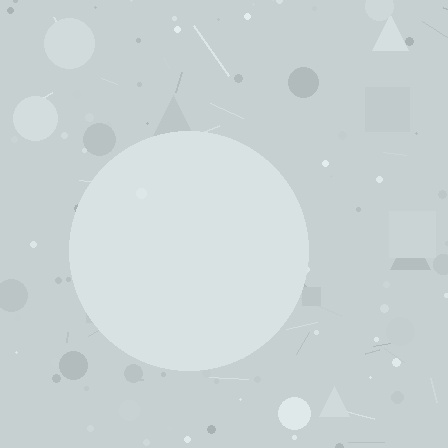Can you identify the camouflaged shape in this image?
The camouflaged shape is a circle.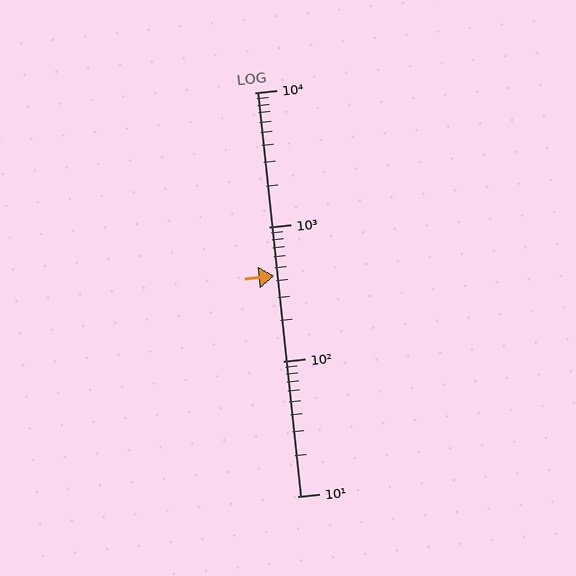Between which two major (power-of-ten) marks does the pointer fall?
The pointer is between 100 and 1000.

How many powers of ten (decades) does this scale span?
The scale spans 3 decades, from 10 to 10000.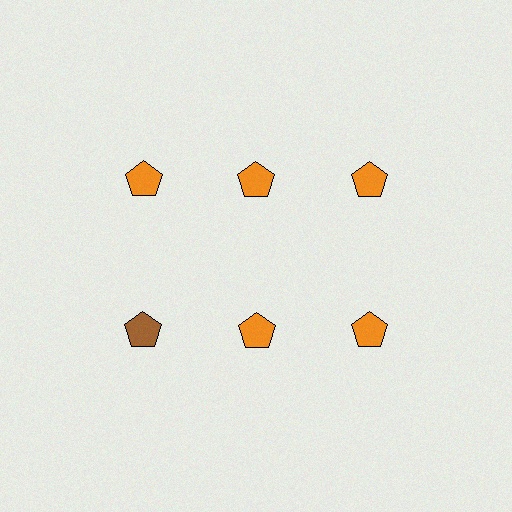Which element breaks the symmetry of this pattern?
The brown pentagon in the second row, leftmost column breaks the symmetry. All other shapes are orange pentagons.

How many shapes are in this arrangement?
There are 6 shapes arranged in a grid pattern.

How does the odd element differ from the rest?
It has a different color: brown instead of orange.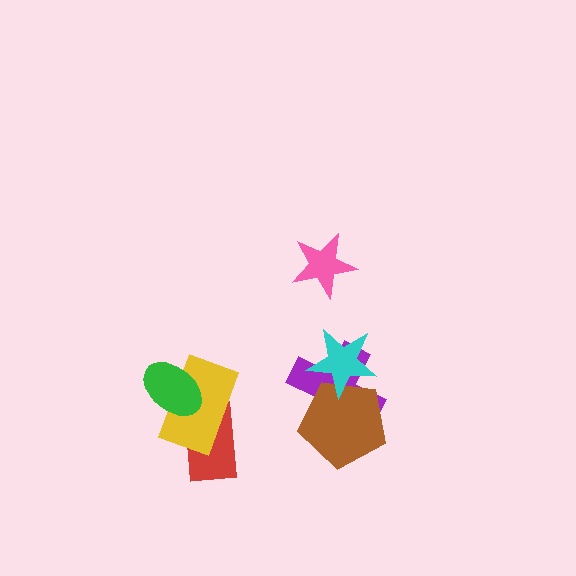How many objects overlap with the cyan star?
2 objects overlap with the cyan star.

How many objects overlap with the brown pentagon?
2 objects overlap with the brown pentagon.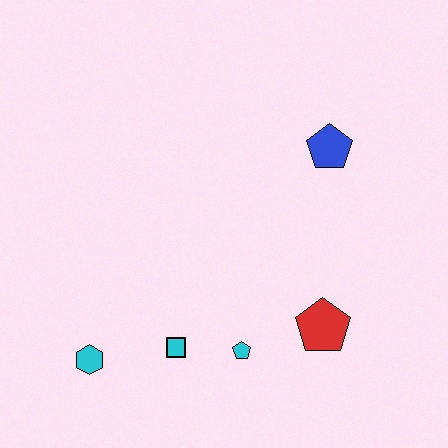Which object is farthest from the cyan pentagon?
The blue pentagon is farthest from the cyan pentagon.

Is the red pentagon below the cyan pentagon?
No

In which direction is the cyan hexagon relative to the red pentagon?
The cyan hexagon is to the left of the red pentagon.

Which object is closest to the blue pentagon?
The red pentagon is closest to the blue pentagon.